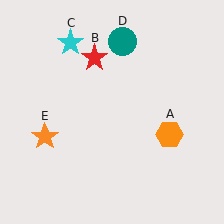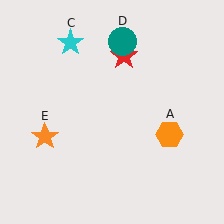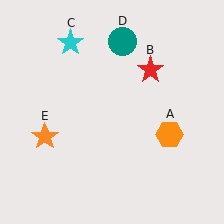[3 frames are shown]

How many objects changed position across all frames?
1 object changed position: red star (object B).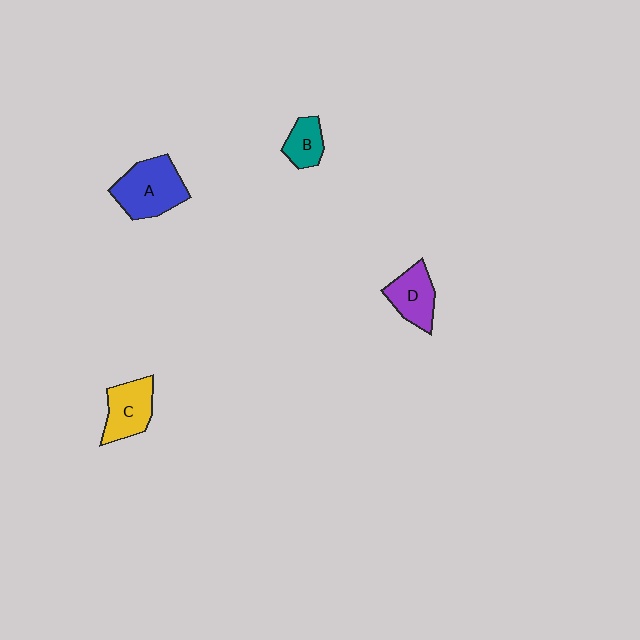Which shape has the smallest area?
Shape B (teal).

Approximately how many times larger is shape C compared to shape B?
Approximately 1.5 times.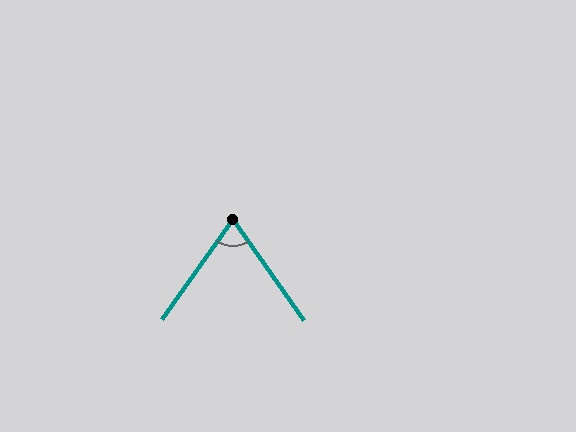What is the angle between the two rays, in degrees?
Approximately 71 degrees.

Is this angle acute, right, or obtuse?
It is acute.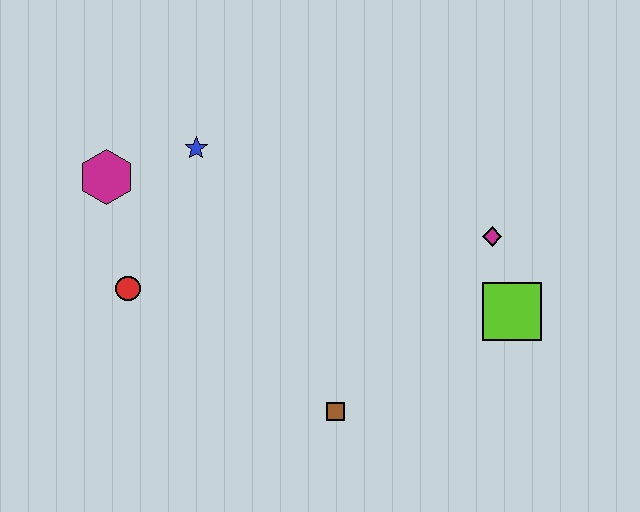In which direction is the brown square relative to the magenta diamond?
The brown square is below the magenta diamond.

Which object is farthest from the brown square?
The magenta hexagon is farthest from the brown square.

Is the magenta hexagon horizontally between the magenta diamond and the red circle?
No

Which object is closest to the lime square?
The magenta diamond is closest to the lime square.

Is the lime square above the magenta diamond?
No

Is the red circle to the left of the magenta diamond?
Yes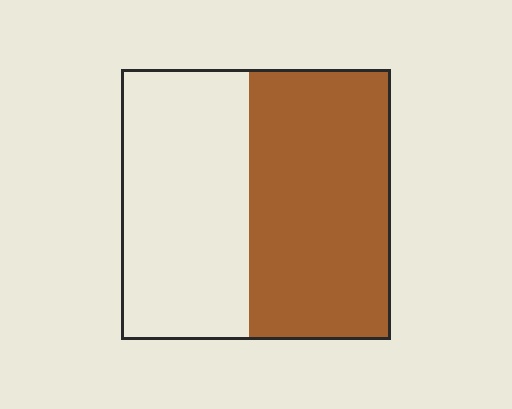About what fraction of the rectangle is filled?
About one half (1/2).